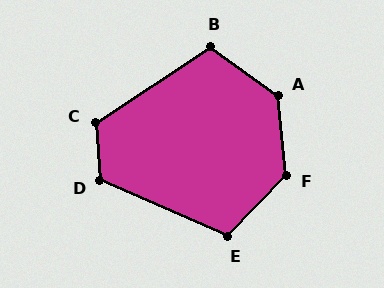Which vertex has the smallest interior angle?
E, at approximately 110 degrees.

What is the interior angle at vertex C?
Approximately 119 degrees (obtuse).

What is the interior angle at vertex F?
Approximately 131 degrees (obtuse).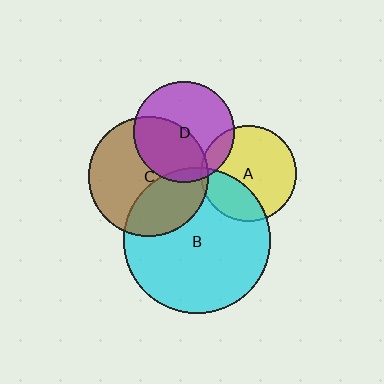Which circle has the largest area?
Circle B (cyan).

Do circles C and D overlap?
Yes.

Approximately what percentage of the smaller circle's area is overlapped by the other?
Approximately 45%.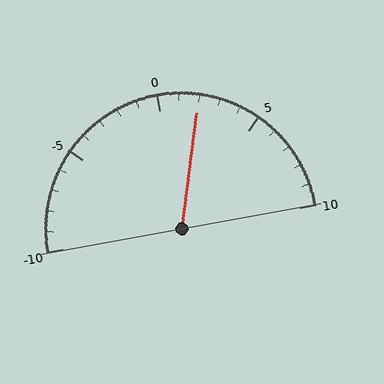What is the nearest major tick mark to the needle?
The nearest major tick mark is 0.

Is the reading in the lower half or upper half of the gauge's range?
The reading is in the upper half of the range (-10 to 10).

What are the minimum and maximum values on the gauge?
The gauge ranges from -10 to 10.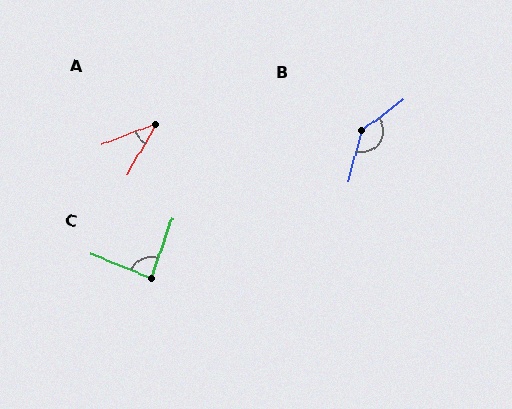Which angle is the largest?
B, at approximately 142 degrees.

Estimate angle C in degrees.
Approximately 87 degrees.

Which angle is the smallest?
A, at approximately 40 degrees.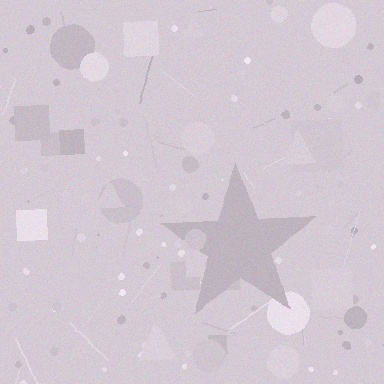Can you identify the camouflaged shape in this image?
The camouflaged shape is a star.